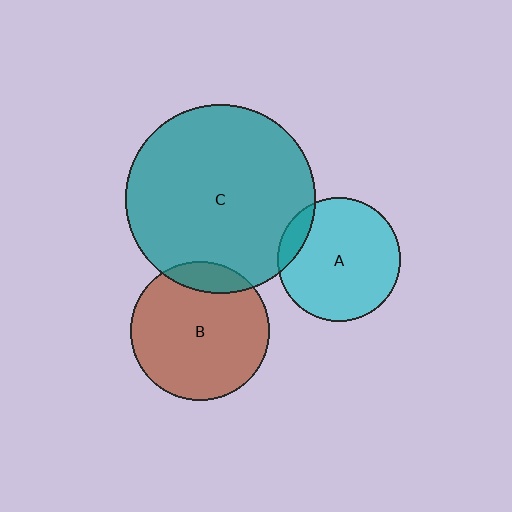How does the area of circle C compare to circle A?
Approximately 2.4 times.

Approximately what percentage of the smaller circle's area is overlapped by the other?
Approximately 10%.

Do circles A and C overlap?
Yes.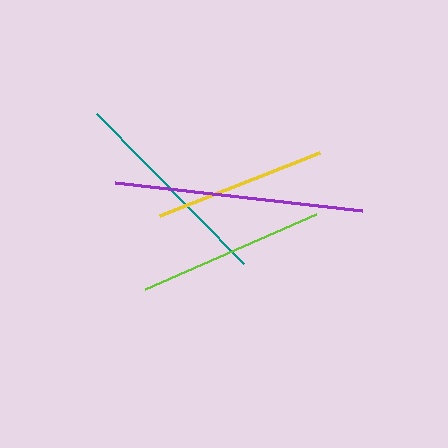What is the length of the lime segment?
The lime segment is approximately 187 pixels long.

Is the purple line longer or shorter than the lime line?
The purple line is longer than the lime line.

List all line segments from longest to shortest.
From longest to shortest: purple, teal, lime, yellow.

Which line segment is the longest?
The purple line is the longest at approximately 249 pixels.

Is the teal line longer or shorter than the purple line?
The purple line is longer than the teal line.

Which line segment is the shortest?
The yellow line is the shortest at approximately 173 pixels.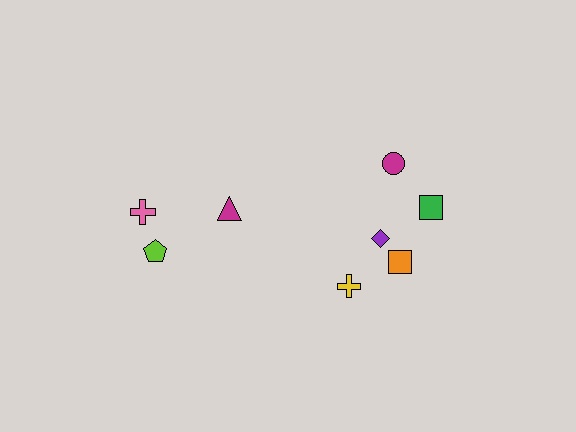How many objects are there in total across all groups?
There are 8 objects.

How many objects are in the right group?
There are 5 objects.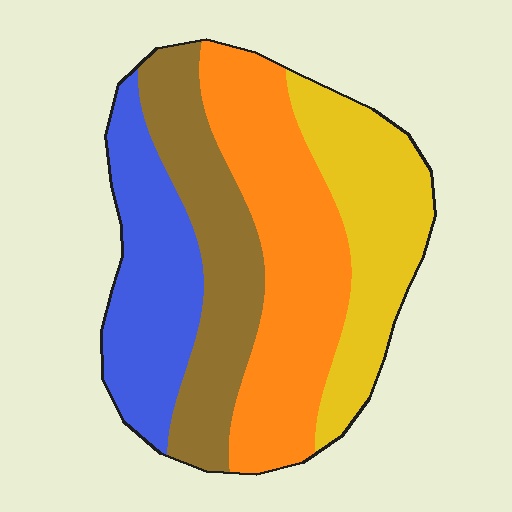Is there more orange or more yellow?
Orange.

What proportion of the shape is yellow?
Yellow covers roughly 25% of the shape.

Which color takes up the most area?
Orange, at roughly 30%.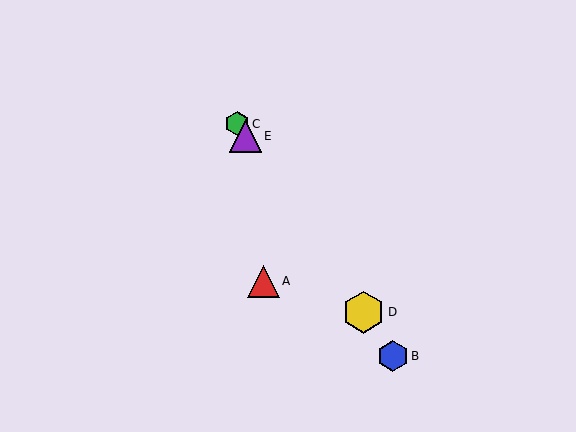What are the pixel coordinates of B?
Object B is at (393, 356).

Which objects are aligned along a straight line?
Objects B, C, D, E are aligned along a straight line.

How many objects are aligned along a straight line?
4 objects (B, C, D, E) are aligned along a straight line.